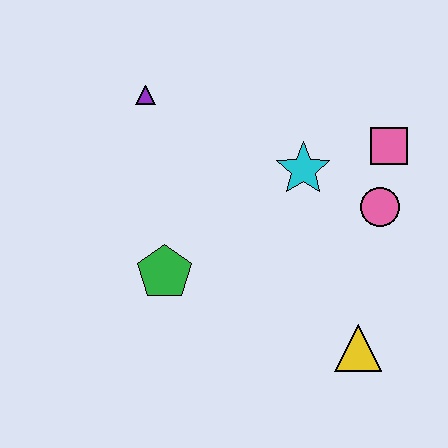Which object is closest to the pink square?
The pink circle is closest to the pink square.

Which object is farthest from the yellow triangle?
The purple triangle is farthest from the yellow triangle.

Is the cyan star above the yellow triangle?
Yes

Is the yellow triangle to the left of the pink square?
Yes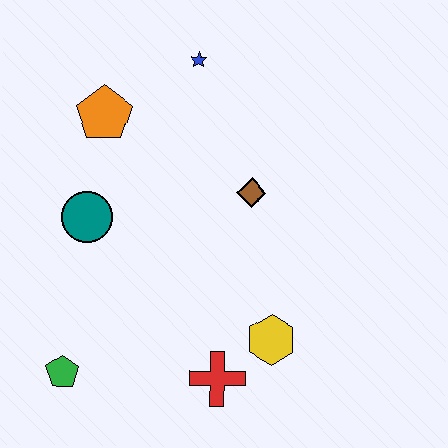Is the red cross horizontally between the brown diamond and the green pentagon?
Yes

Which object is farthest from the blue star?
The green pentagon is farthest from the blue star.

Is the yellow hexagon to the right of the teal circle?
Yes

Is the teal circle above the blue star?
No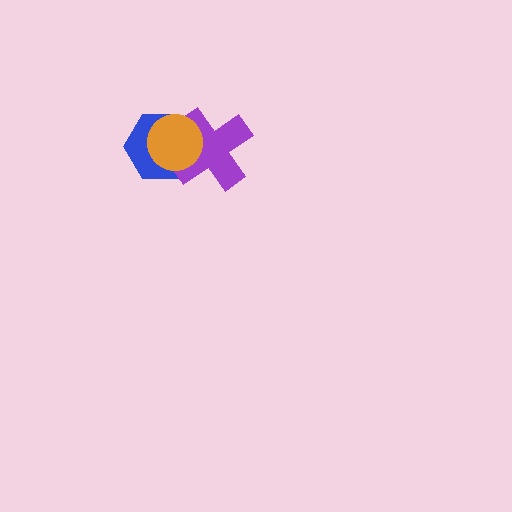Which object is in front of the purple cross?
The orange circle is in front of the purple cross.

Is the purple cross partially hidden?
Yes, it is partially covered by another shape.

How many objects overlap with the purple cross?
2 objects overlap with the purple cross.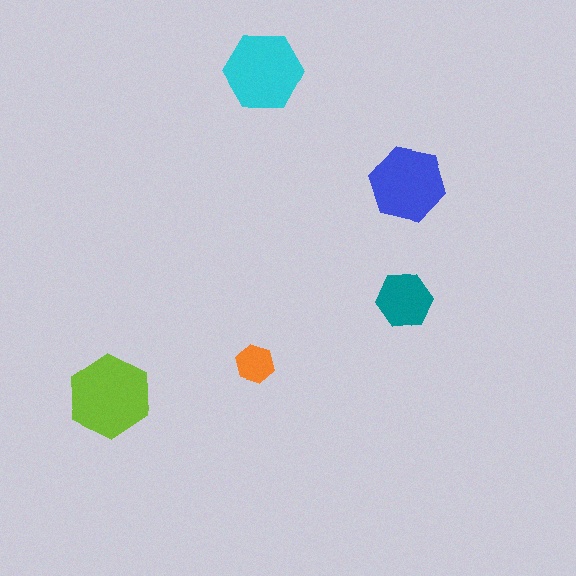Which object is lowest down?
The lime hexagon is bottommost.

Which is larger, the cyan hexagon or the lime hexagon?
The lime one.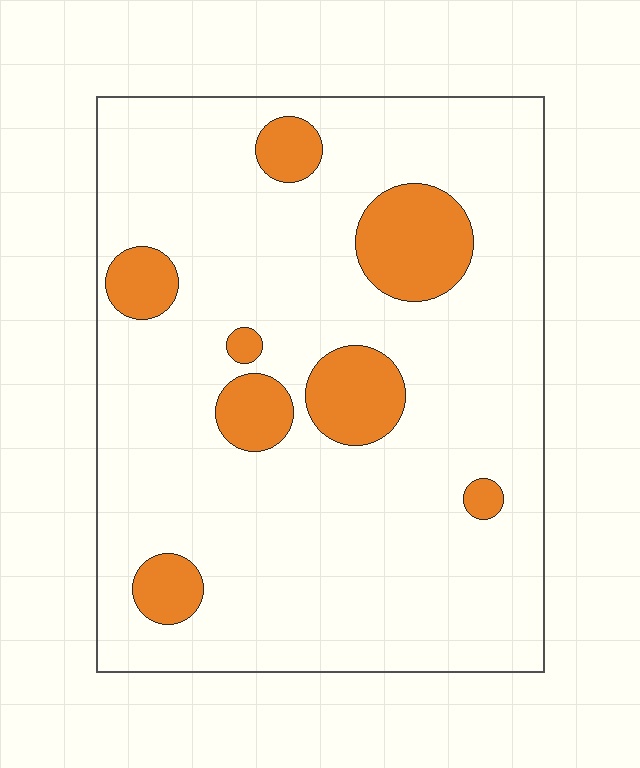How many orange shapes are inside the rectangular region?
8.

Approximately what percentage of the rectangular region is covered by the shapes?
Approximately 15%.